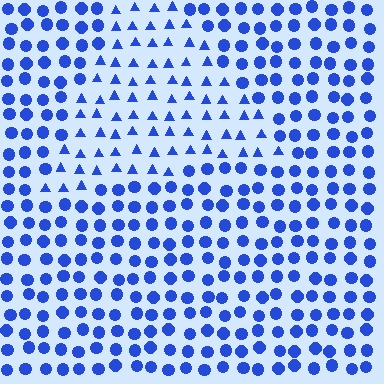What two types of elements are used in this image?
The image uses triangles inside the triangle region and circles outside it.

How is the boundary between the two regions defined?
The boundary is defined by a change in element shape: triangles inside vs. circles outside. All elements share the same color and spacing.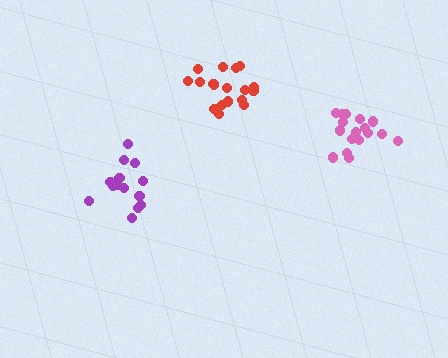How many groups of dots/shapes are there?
There are 3 groups.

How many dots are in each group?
Group 1: 14 dots, Group 2: 17 dots, Group 3: 18 dots (49 total).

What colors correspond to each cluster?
The clusters are colored: purple, pink, red.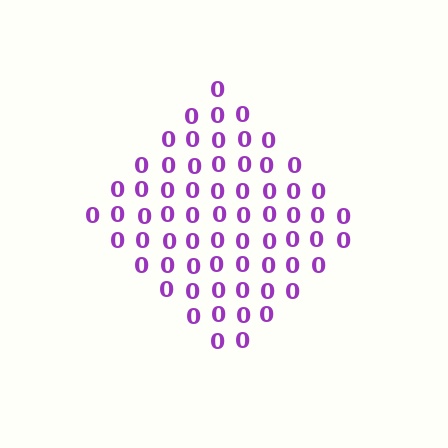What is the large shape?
The large shape is a diamond.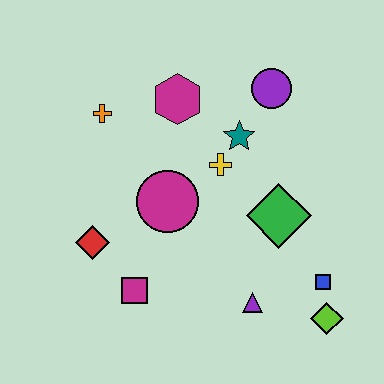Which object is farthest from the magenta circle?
The lime diamond is farthest from the magenta circle.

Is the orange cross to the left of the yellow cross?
Yes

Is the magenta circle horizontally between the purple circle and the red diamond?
Yes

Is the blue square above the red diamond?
No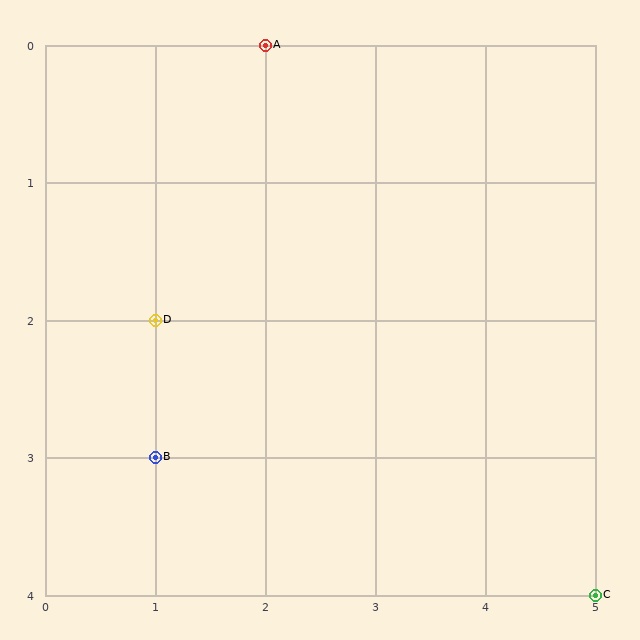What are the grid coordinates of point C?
Point C is at grid coordinates (5, 4).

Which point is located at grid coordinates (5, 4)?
Point C is at (5, 4).